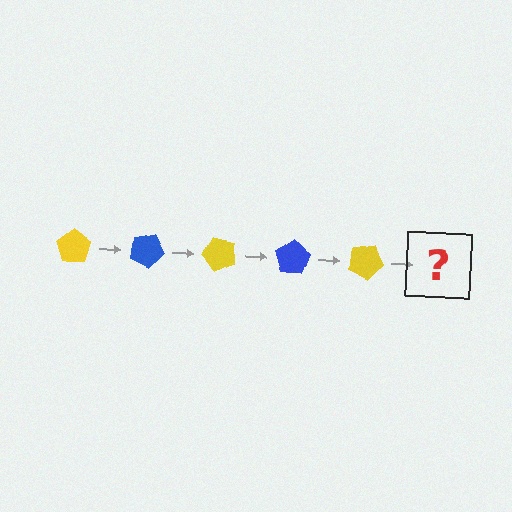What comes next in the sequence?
The next element should be a blue pentagon, rotated 125 degrees from the start.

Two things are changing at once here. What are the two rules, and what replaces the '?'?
The two rules are that it rotates 25 degrees each step and the color cycles through yellow and blue. The '?' should be a blue pentagon, rotated 125 degrees from the start.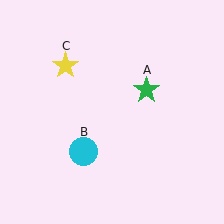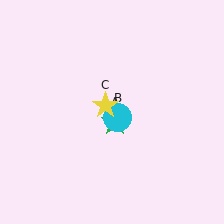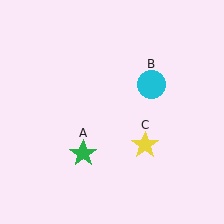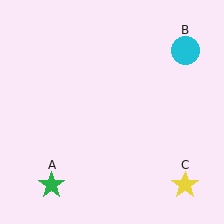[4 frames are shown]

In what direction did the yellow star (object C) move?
The yellow star (object C) moved down and to the right.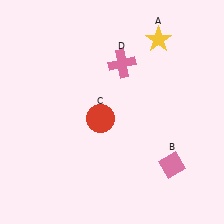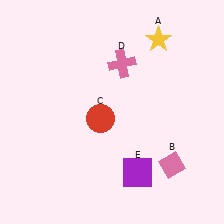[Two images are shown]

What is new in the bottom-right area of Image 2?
A purple square (E) was added in the bottom-right area of Image 2.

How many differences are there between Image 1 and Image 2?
There is 1 difference between the two images.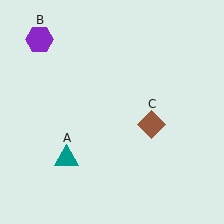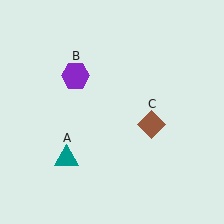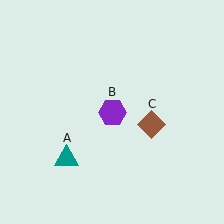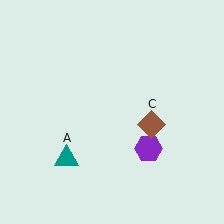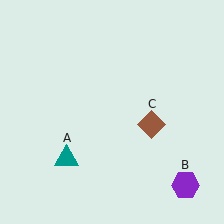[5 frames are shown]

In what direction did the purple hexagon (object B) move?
The purple hexagon (object B) moved down and to the right.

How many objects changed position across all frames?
1 object changed position: purple hexagon (object B).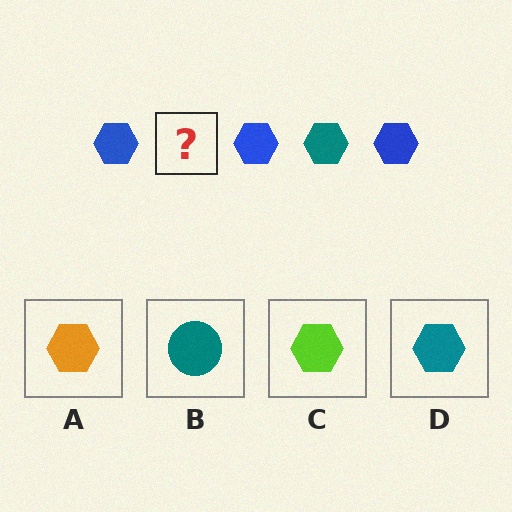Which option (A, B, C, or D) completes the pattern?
D.